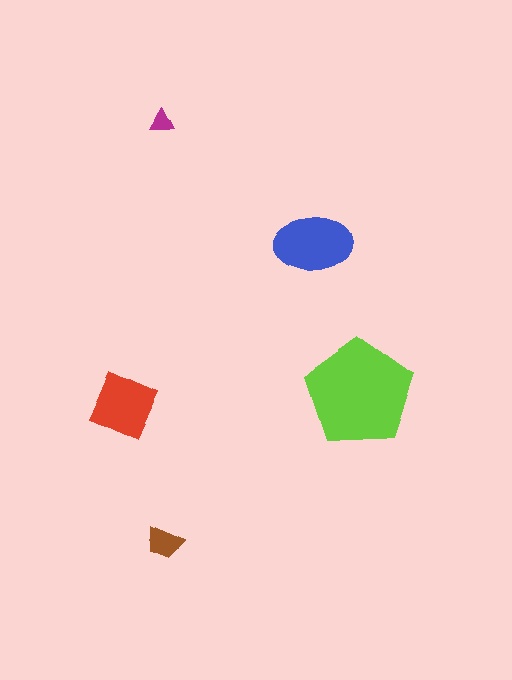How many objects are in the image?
There are 5 objects in the image.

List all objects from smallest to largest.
The magenta triangle, the brown trapezoid, the red diamond, the blue ellipse, the lime pentagon.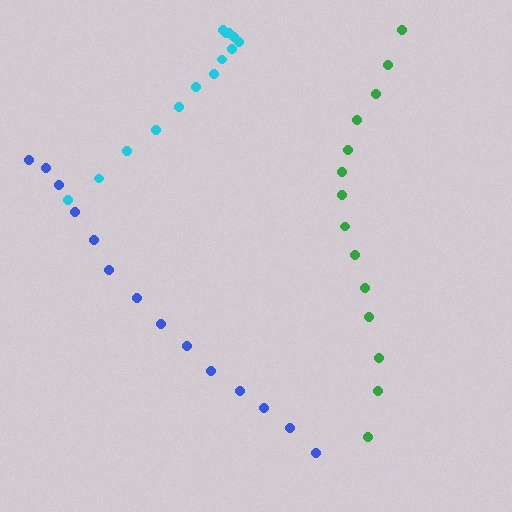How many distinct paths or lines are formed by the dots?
There are 3 distinct paths.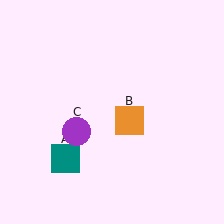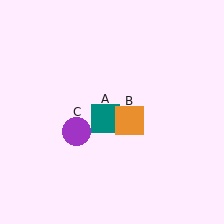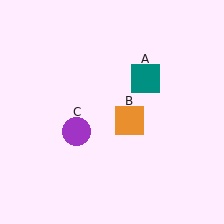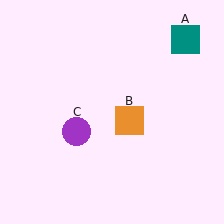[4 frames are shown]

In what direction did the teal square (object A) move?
The teal square (object A) moved up and to the right.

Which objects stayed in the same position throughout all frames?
Orange square (object B) and purple circle (object C) remained stationary.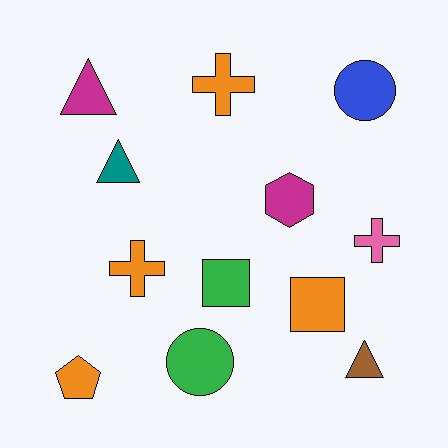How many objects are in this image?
There are 12 objects.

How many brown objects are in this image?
There is 1 brown object.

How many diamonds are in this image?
There are no diamonds.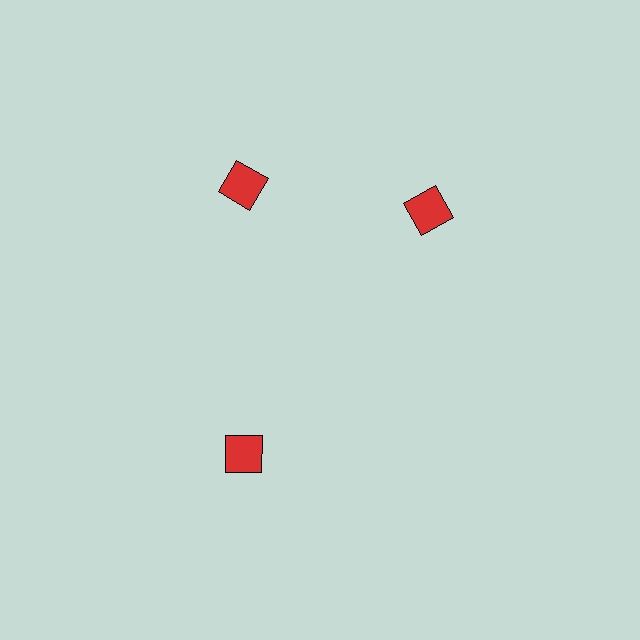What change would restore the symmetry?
The symmetry would be restored by rotating it back into even spacing with its neighbors so that all 3 squares sit at equal angles and equal distance from the center.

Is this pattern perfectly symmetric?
No. The 3 red squares are arranged in a ring, but one element near the 3 o'clock position is rotated out of alignment along the ring, breaking the 3-fold rotational symmetry.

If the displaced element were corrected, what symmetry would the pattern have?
It would have 3-fold rotational symmetry — the pattern would map onto itself every 120 degrees.